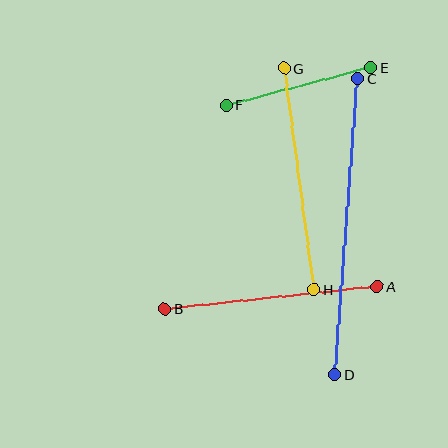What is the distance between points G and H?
The distance is approximately 224 pixels.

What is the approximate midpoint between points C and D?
The midpoint is at approximately (346, 227) pixels.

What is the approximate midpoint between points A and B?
The midpoint is at approximately (271, 298) pixels.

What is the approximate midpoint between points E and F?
The midpoint is at approximately (298, 86) pixels.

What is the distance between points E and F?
The distance is approximately 149 pixels.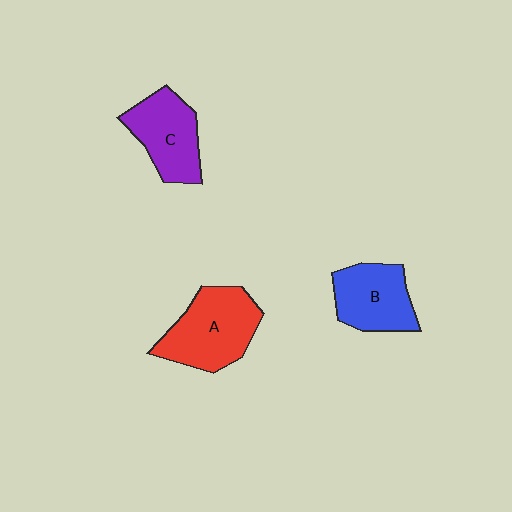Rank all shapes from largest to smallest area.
From largest to smallest: A (red), C (purple), B (blue).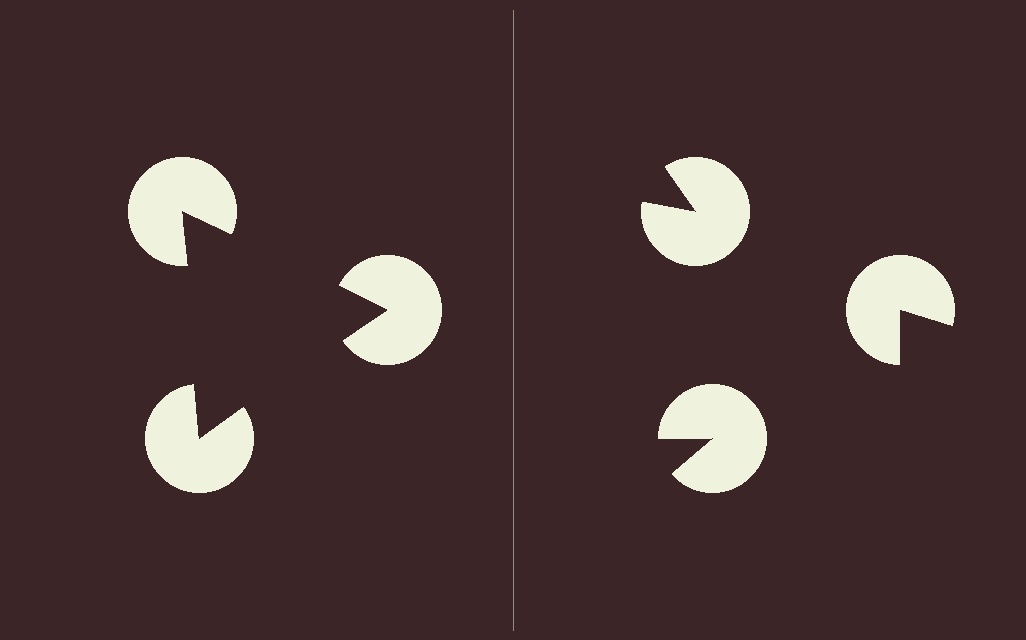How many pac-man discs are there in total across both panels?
6 — 3 on each side.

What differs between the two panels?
The pac-man discs are positioned identically on both sides; only the wedge orientations differ. On the left they align to a triangle; on the right they are misaligned.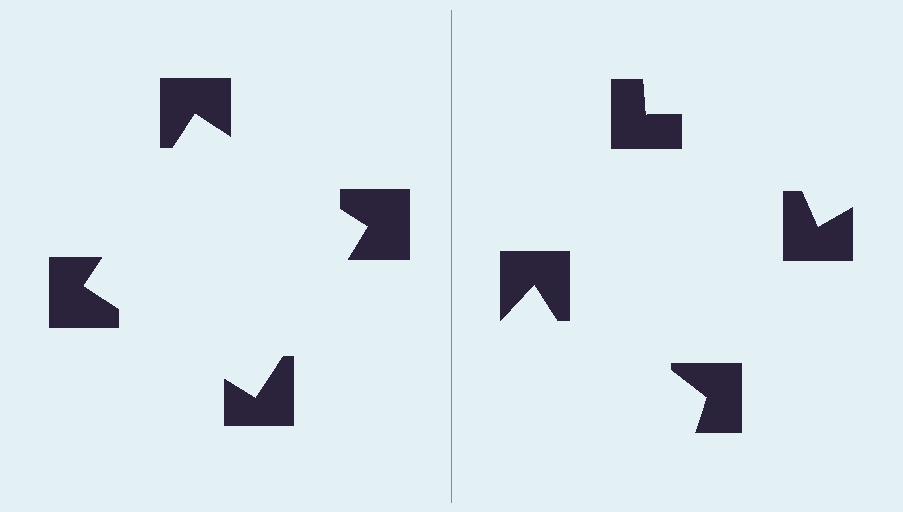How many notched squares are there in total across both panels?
8 — 4 on each side.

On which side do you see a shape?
An illusory square appears on the left side. On the right side the wedge cuts are rotated, so no coherent shape forms.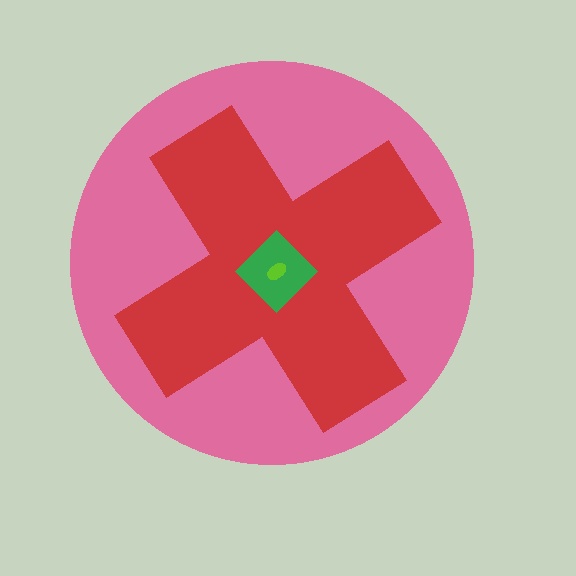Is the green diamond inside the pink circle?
Yes.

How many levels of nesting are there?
4.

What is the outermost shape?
The pink circle.